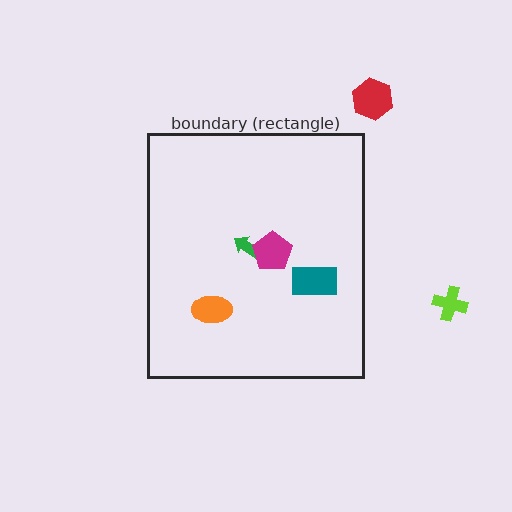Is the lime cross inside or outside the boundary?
Outside.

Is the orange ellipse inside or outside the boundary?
Inside.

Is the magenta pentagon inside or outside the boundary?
Inside.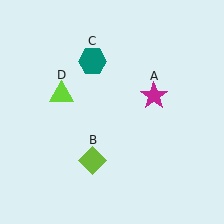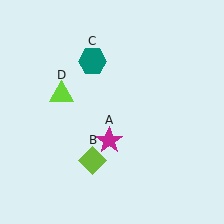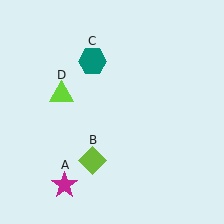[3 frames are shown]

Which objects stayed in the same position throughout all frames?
Lime diamond (object B) and teal hexagon (object C) and lime triangle (object D) remained stationary.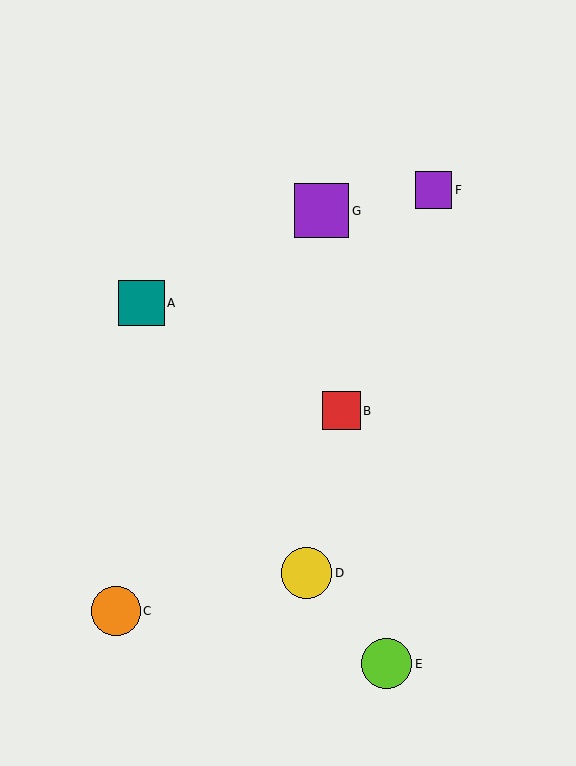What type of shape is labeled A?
Shape A is a teal square.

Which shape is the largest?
The purple square (labeled G) is the largest.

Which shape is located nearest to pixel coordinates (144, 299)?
The teal square (labeled A) at (141, 303) is nearest to that location.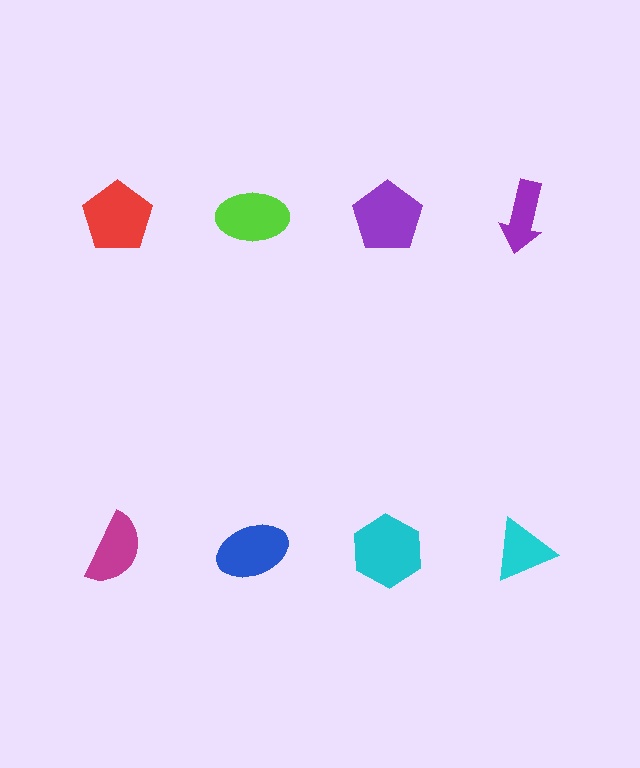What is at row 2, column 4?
A cyan triangle.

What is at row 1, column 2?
A lime ellipse.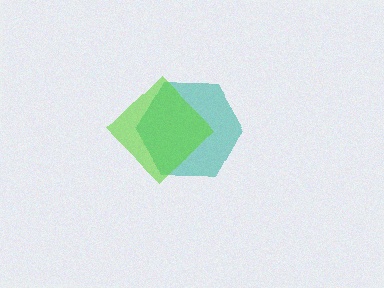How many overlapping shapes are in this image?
There are 2 overlapping shapes in the image.